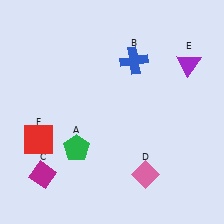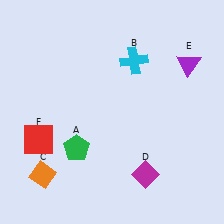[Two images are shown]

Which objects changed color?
B changed from blue to cyan. C changed from magenta to orange. D changed from pink to magenta.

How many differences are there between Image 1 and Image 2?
There are 3 differences between the two images.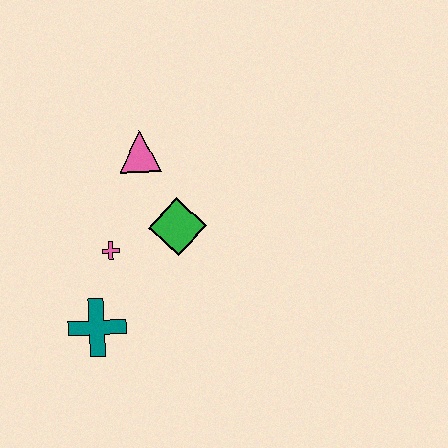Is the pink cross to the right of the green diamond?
No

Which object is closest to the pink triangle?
The green diamond is closest to the pink triangle.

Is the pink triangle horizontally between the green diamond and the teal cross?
Yes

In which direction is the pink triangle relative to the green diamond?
The pink triangle is above the green diamond.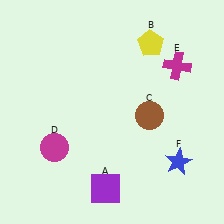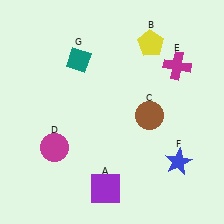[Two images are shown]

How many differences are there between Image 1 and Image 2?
There is 1 difference between the two images.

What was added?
A teal diamond (G) was added in Image 2.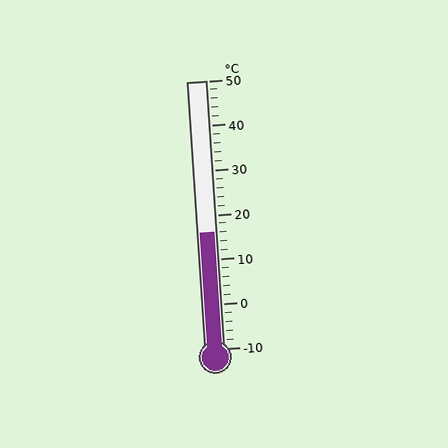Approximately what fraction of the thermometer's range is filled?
The thermometer is filled to approximately 45% of its range.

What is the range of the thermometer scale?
The thermometer scale ranges from -10°C to 50°C.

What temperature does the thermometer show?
The thermometer shows approximately 16°C.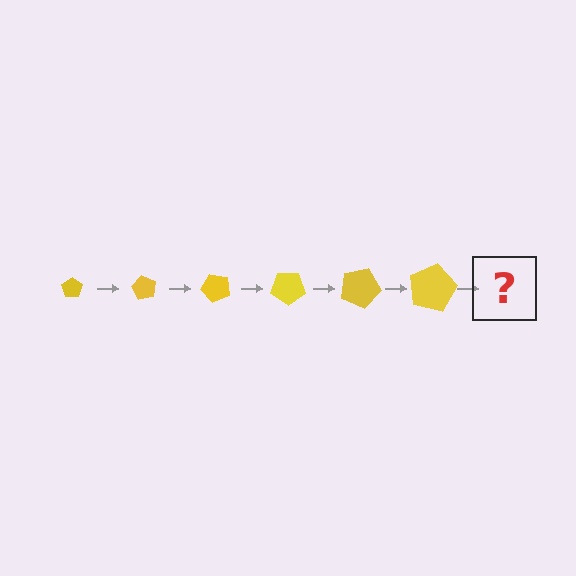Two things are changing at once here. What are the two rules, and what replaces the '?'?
The two rules are that the pentagon grows larger each step and it rotates 60 degrees each step. The '?' should be a pentagon, larger than the previous one and rotated 360 degrees from the start.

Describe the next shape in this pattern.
It should be a pentagon, larger than the previous one and rotated 360 degrees from the start.